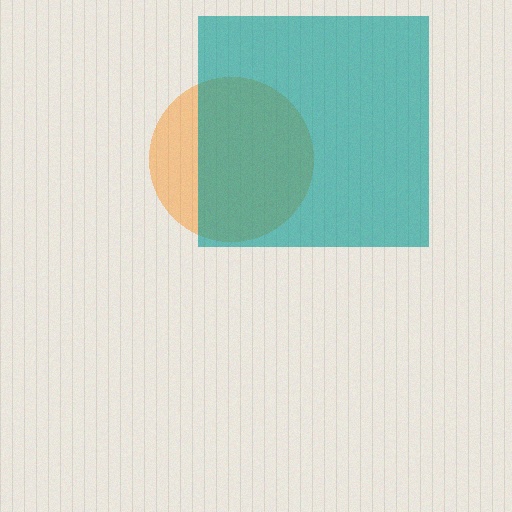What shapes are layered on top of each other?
The layered shapes are: an orange circle, a teal square.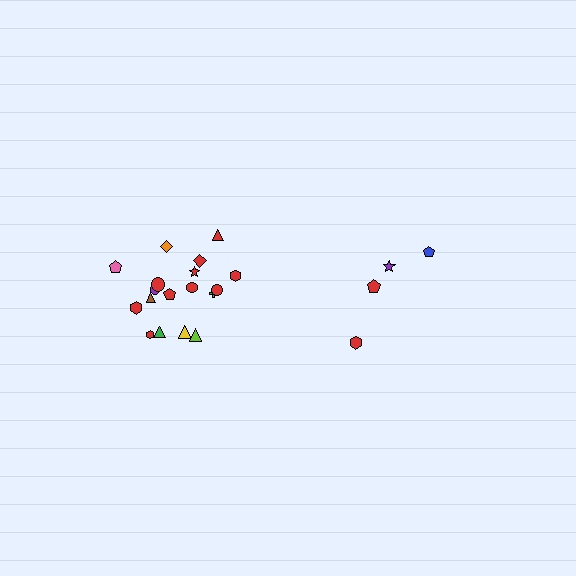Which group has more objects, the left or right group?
The left group.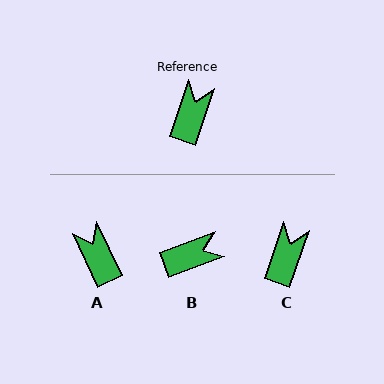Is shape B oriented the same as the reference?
No, it is off by about 51 degrees.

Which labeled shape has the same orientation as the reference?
C.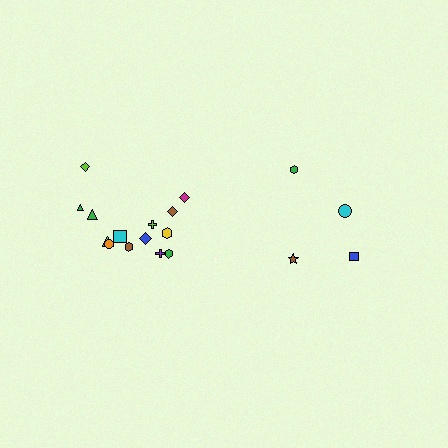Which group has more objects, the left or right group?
The left group.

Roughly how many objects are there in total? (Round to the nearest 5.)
Roughly 20 objects in total.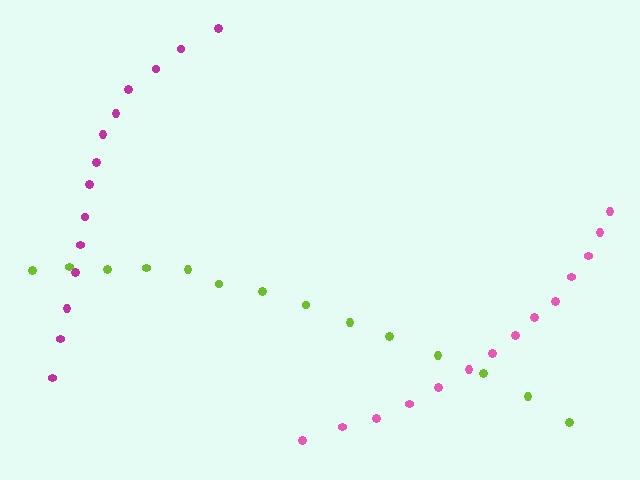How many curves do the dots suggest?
There are 3 distinct paths.